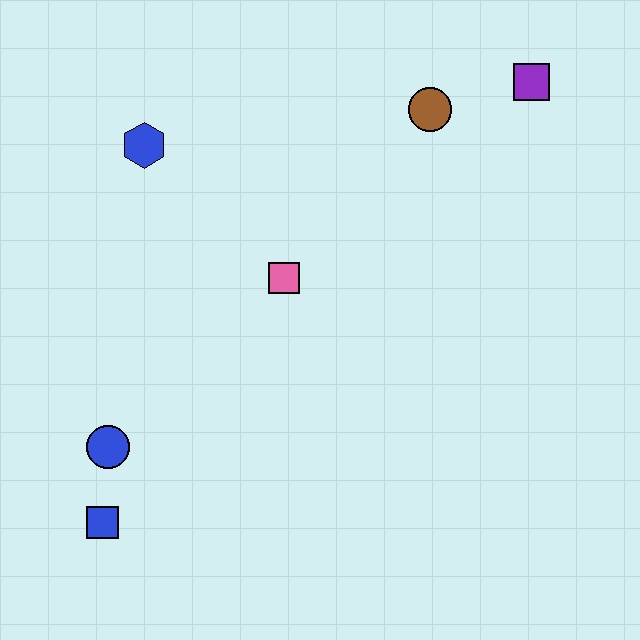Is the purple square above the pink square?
Yes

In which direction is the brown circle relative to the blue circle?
The brown circle is above the blue circle.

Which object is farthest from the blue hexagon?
The purple square is farthest from the blue hexagon.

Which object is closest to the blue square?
The blue circle is closest to the blue square.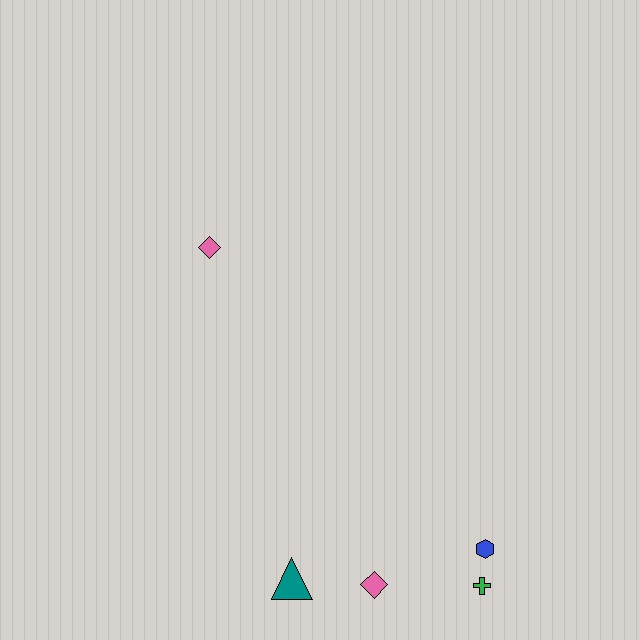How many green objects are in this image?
There is 1 green object.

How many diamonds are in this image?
There are 2 diamonds.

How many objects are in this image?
There are 5 objects.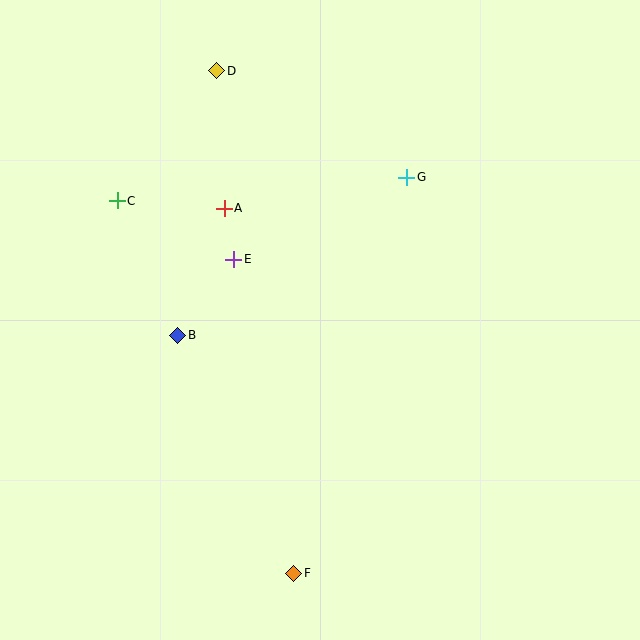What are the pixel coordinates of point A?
Point A is at (224, 208).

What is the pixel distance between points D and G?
The distance between D and G is 218 pixels.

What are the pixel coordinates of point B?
Point B is at (178, 335).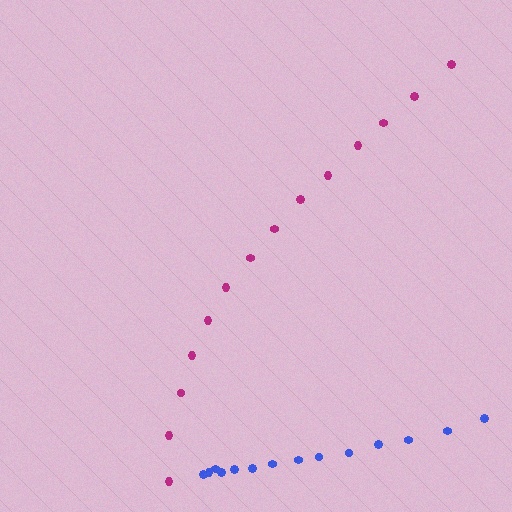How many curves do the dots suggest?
There are 2 distinct paths.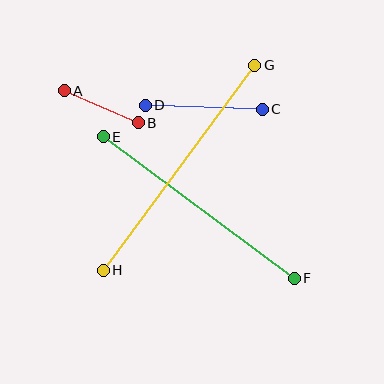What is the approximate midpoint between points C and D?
The midpoint is at approximately (204, 107) pixels.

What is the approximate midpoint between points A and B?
The midpoint is at approximately (101, 107) pixels.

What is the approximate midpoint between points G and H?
The midpoint is at approximately (179, 168) pixels.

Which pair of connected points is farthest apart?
Points G and H are farthest apart.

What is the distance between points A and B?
The distance is approximately 80 pixels.